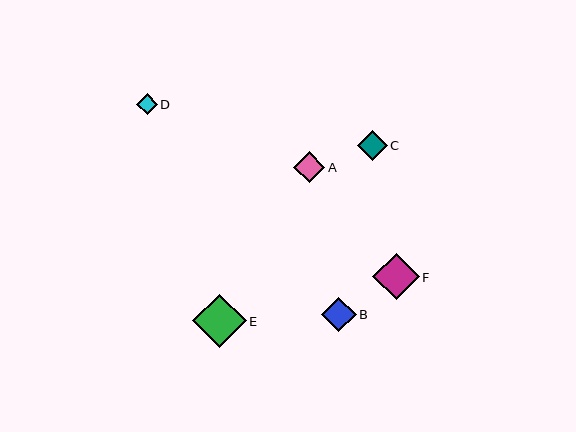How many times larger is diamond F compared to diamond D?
Diamond F is approximately 2.3 times the size of diamond D.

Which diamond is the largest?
Diamond E is the largest with a size of approximately 53 pixels.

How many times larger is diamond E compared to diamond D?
Diamond E is approximately 2.6 times the size of diamond D.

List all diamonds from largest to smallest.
From largest to smallest: E, F, B, A, C, D.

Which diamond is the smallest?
Diamond D is the smallest with a size of approximately 20 pixels.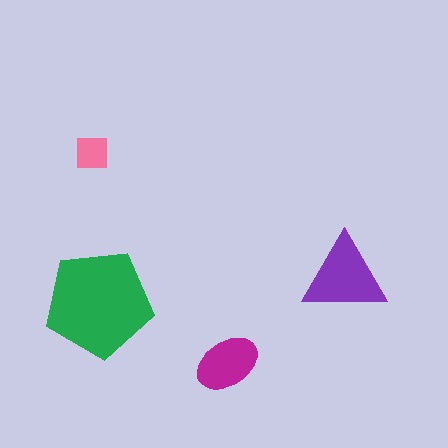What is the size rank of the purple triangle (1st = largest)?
2nd.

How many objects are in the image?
There are 4 objects in the image.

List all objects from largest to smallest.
The green pentagon, the purple triangle, the magenta ellipse, the pink square.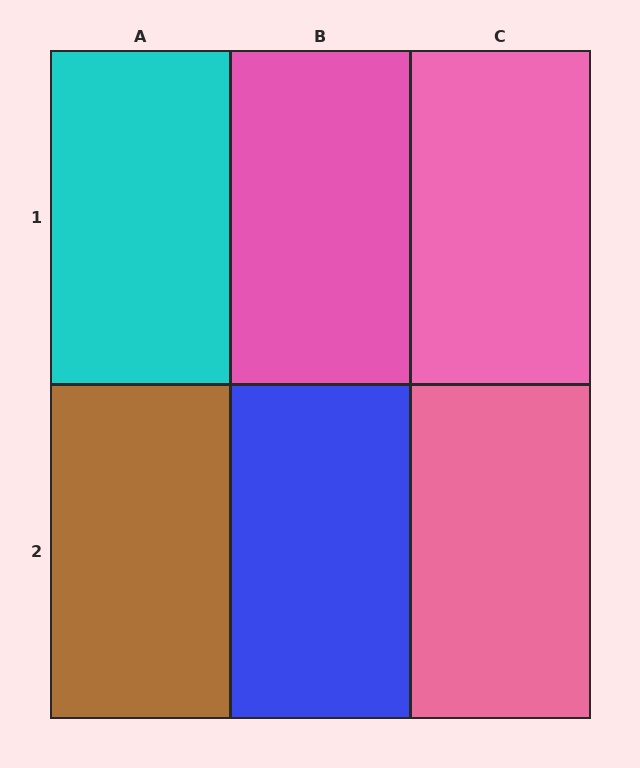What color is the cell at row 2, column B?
Blue.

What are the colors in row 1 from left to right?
Cyan, pink, pink.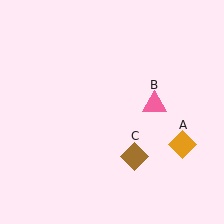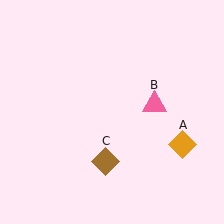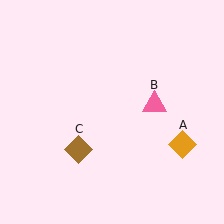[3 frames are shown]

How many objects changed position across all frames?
1 object changed position: brown diamond (object C).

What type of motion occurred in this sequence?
The brown diamond (object C) rotated clockwise around the center of the scene.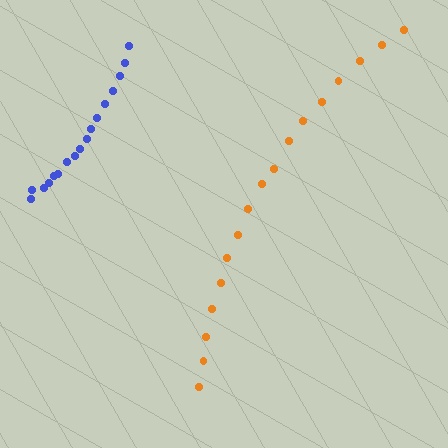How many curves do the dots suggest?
There are 2 distinct paths.